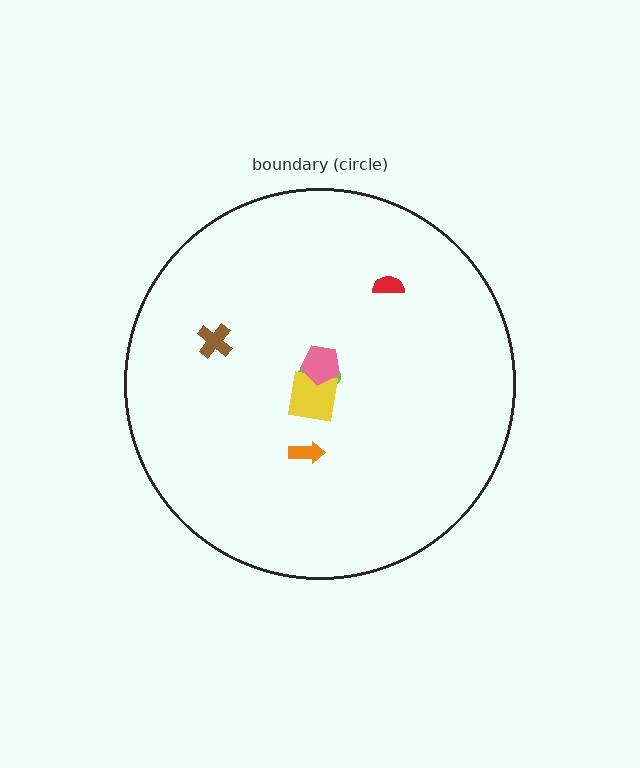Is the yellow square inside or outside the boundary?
Inside.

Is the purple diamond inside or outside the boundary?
Inside.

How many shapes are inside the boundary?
7 inside, 0 outside.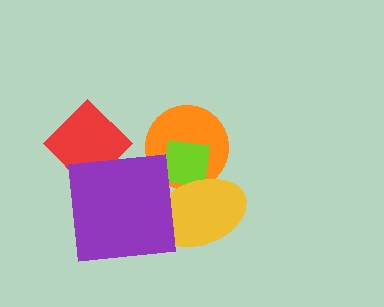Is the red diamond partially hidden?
Yes, it is partially covered by another shape.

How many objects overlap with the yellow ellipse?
3 objects overlap with the yellow ellipse.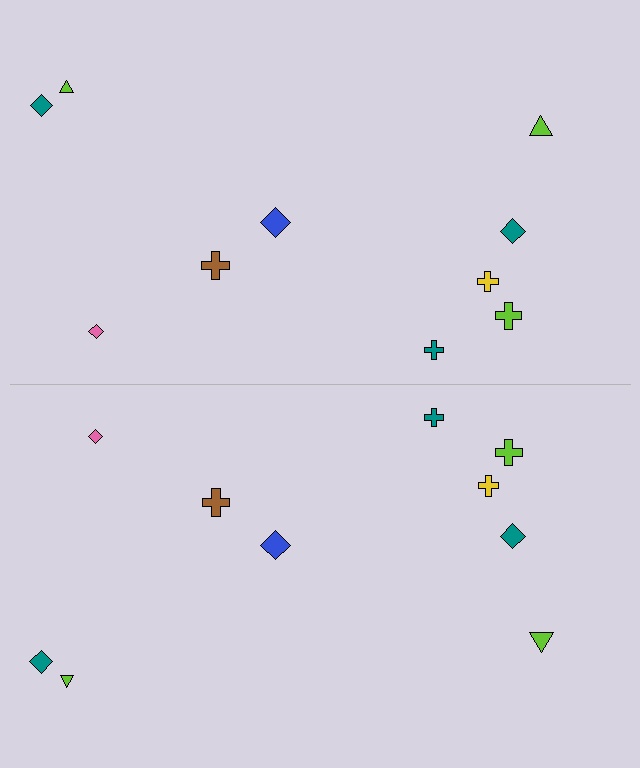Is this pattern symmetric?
Yes, this pattern has bilateral (reflection) symmetry.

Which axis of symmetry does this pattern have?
The pattern has a horizontal axis of symmetry running through the center of the image.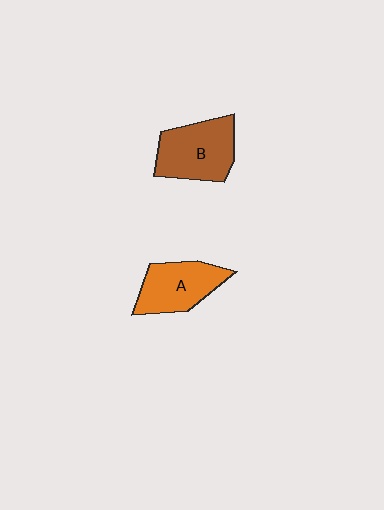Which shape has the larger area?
Shape B (brown).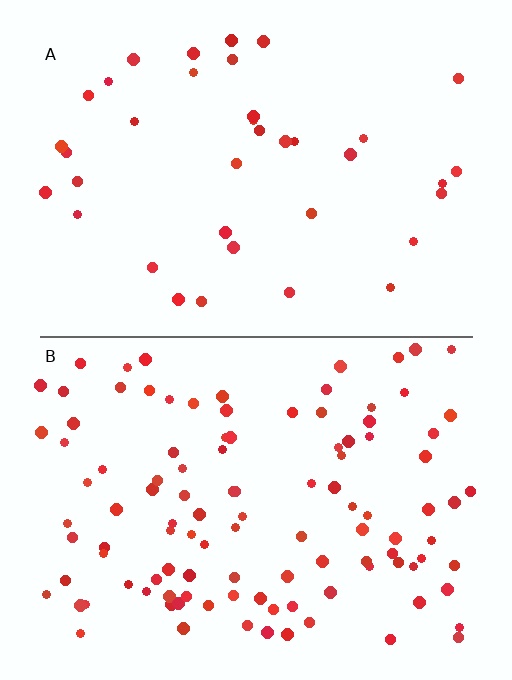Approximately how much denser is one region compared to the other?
Approximately 2.9× — region B over region A.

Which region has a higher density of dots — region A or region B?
B (the bottom).